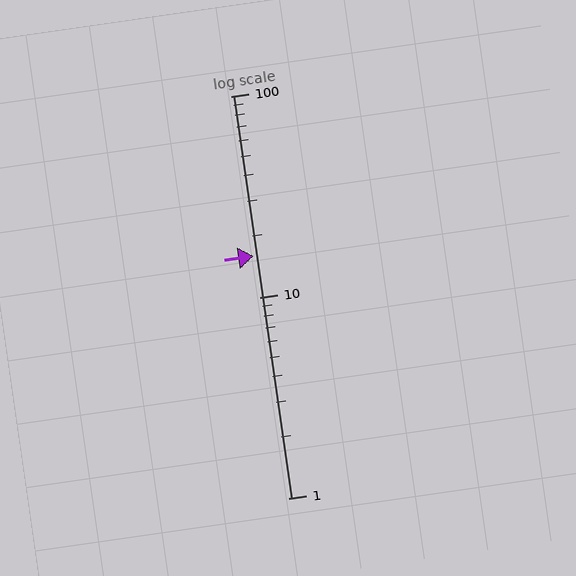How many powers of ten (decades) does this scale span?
The scale spans 2 decades, from 1 to 100.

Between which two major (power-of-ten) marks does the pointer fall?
The pointer is between 10 and 100.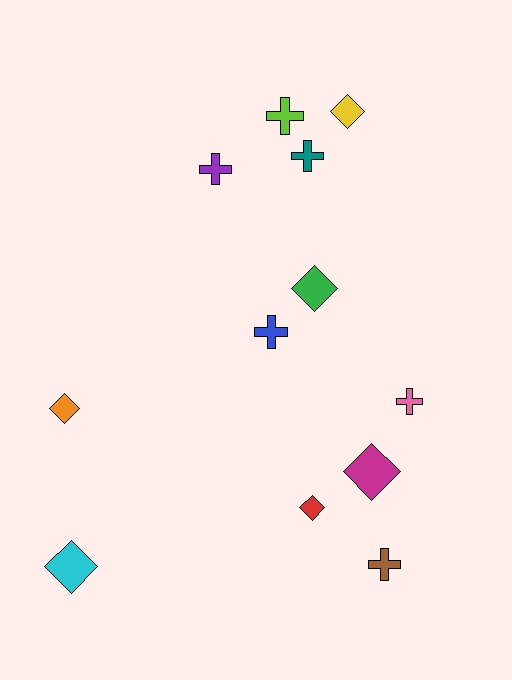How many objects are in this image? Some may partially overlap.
There are 12 objects.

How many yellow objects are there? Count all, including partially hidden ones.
There is 1 yellow object.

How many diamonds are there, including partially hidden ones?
There are 6 diamonds.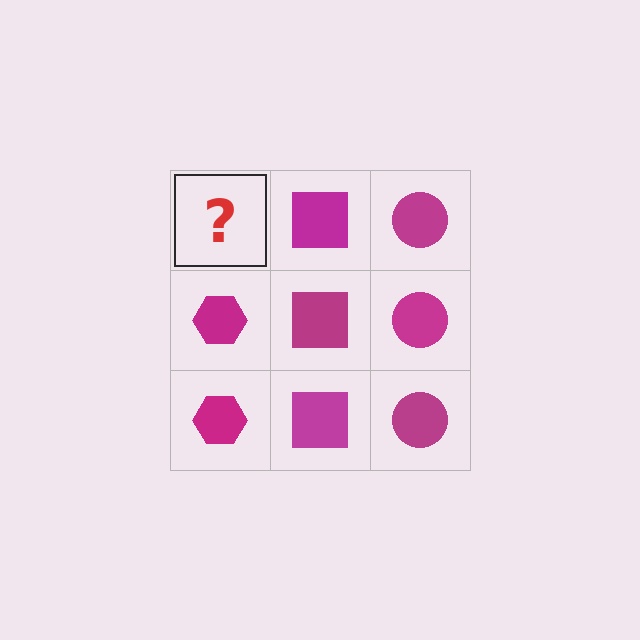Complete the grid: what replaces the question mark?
The question mark should be replaced with a magenta hexagon.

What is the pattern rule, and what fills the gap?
The rule is that each column has a consistent shape. The gap should be filled with a magenta hexagon.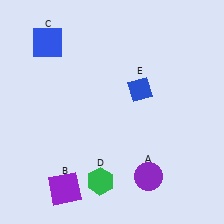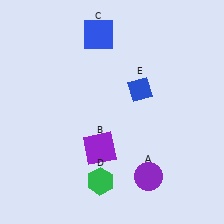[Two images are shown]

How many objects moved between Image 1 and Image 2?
2 objects moved between the two images.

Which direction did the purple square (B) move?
The purple square (B) moved up.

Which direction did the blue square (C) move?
The blue square (C) moved right.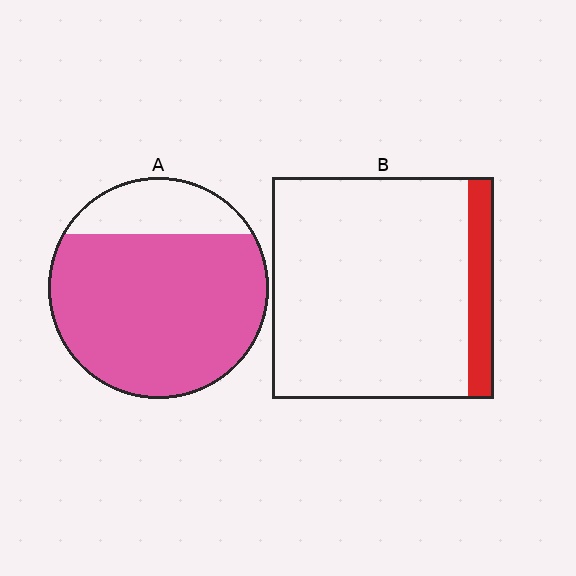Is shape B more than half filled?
No.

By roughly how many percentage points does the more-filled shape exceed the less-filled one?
By roughly 70 percentage points (A over B).